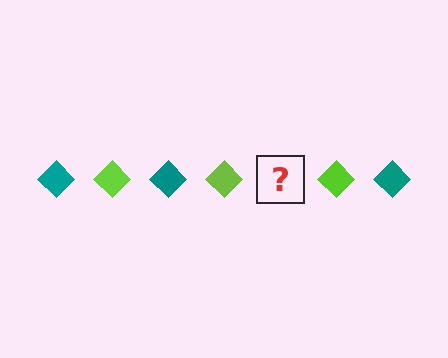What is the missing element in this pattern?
The missing element is a teal diamond.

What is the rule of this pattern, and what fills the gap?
The rule is that the pattern cycles through teal, lime diamonds. The gap should be filled with a teal diamond.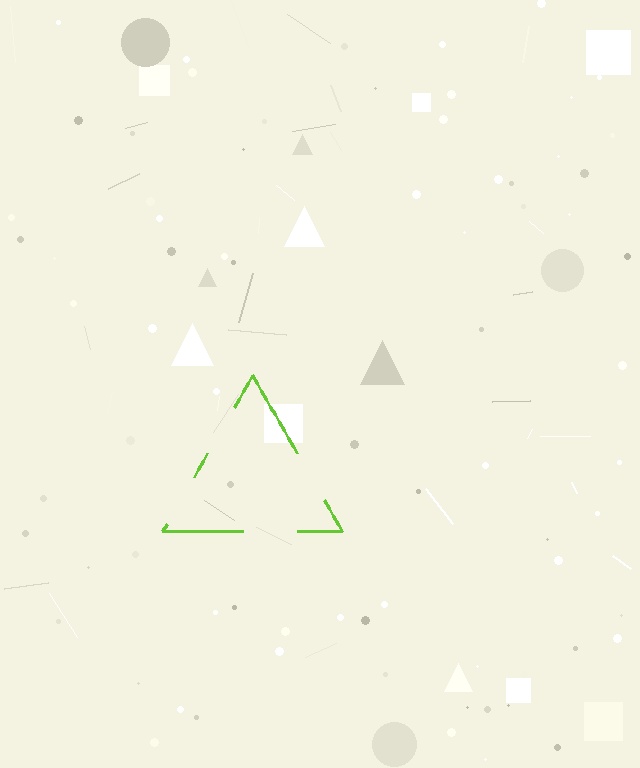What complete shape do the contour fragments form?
The contour fragments form a triangle.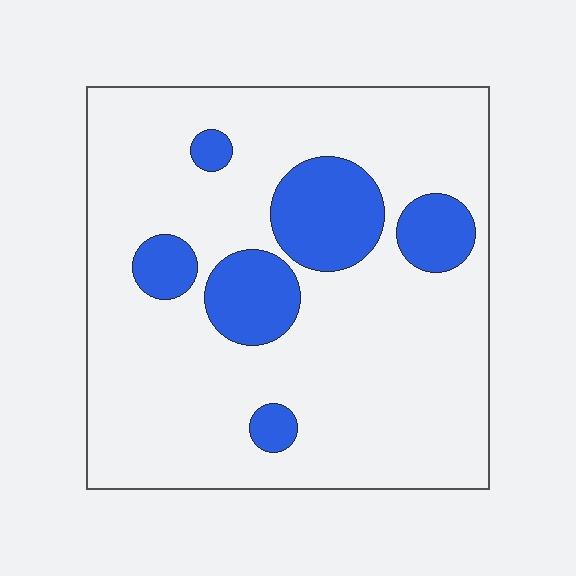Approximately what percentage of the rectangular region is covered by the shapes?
Approximately 20%.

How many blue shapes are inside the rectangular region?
6.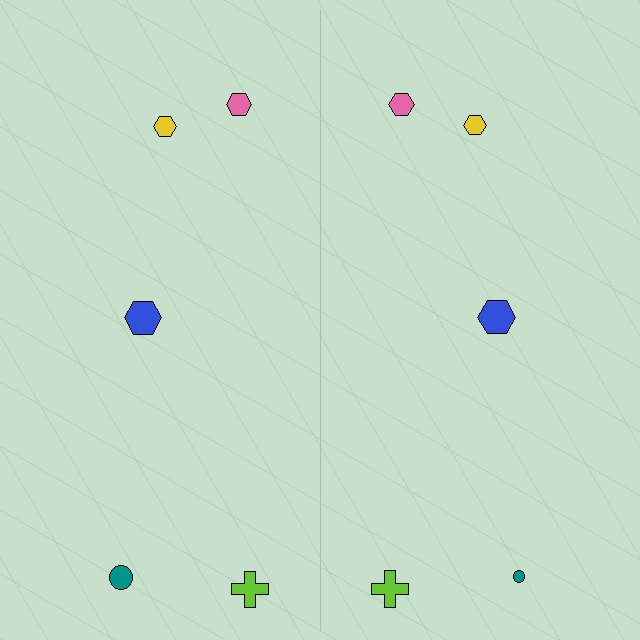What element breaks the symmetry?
The teal circle on the right side has a different size than its mirror counterpart.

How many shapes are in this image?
There are 10 shapes in this image.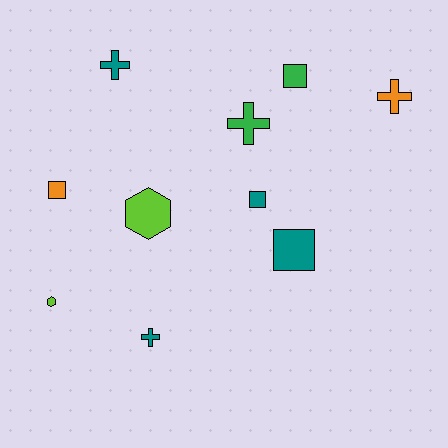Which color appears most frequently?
Teal, with 4 objects.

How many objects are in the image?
There are 10 objects.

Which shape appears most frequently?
Cross, with 4 objects.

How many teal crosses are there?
There are 2 teal crosses.